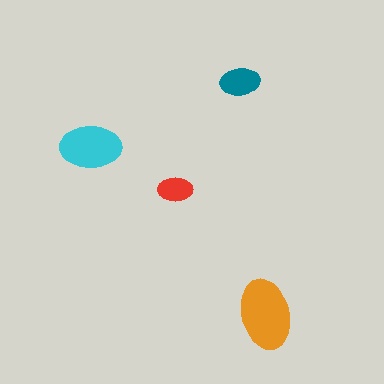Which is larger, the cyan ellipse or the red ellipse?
The cyan one.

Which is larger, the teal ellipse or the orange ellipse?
The orange one.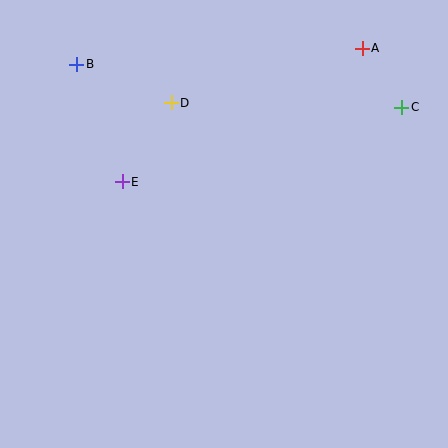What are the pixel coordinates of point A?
Point A is at (362, 49).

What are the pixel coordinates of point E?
Point E is at (122, 182).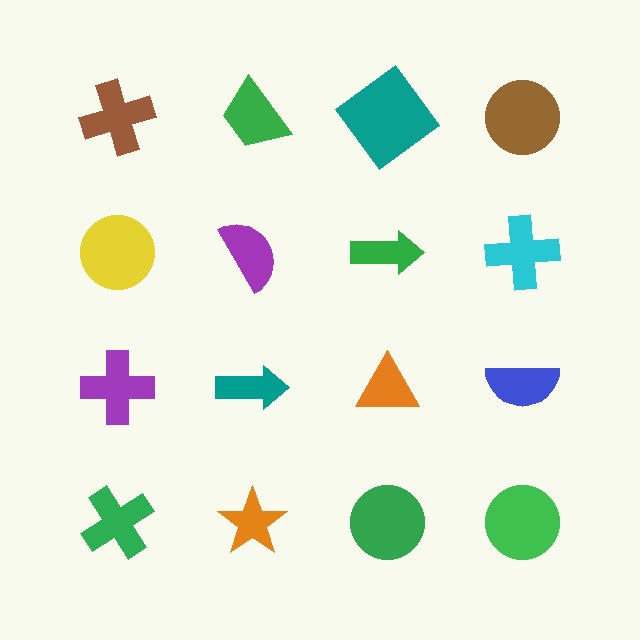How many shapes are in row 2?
4 shapes.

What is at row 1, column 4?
A brown circle.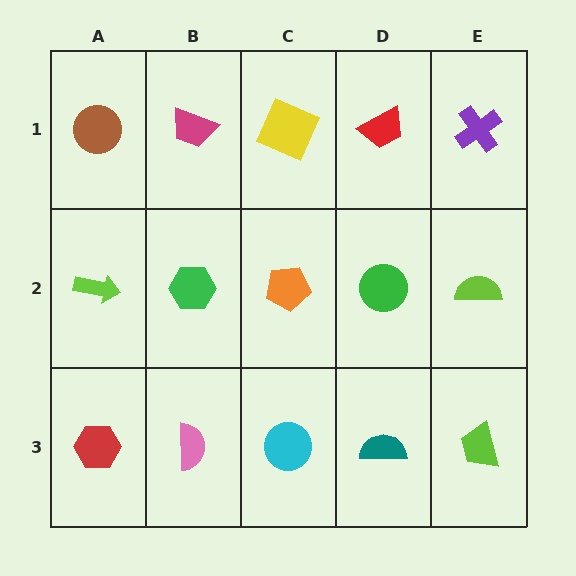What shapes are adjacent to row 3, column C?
An orange pentagon (row 2, column C), a pink semicircle (row 3, column B), a teal semicircle (row 3, column D).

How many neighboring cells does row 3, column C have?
3.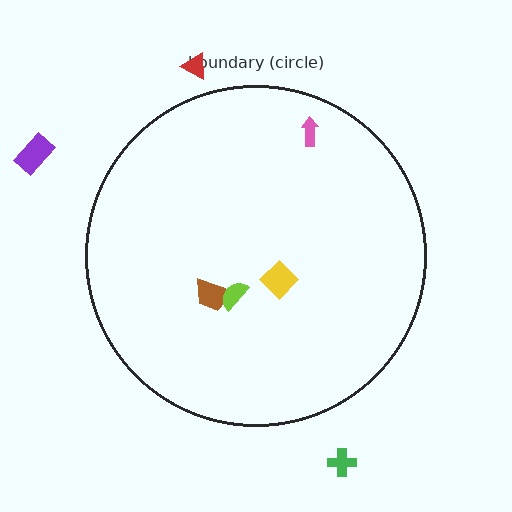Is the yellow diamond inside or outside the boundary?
Inside.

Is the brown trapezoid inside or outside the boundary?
Inside.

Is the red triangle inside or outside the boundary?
Outside.